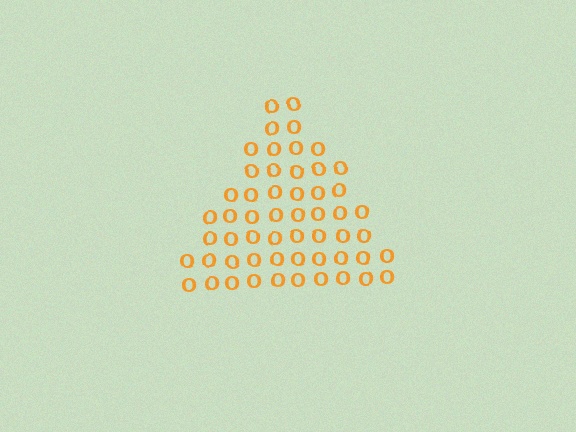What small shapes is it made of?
It is made of small letter O's.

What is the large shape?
The large shape is a triangle.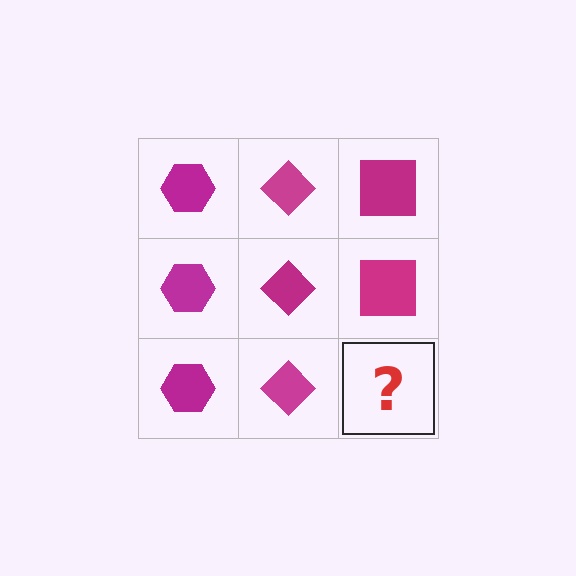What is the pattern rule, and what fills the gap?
The rule is that each column has a consistent shape. The gap should be filled with a magenta square.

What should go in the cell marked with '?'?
The missing cell should contain a magenta square.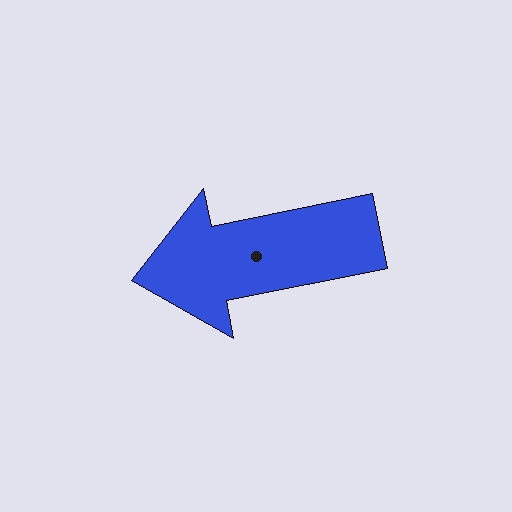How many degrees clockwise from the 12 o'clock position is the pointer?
Approximately 259 degrees.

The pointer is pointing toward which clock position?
Roughly 9 o'clock.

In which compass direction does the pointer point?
West.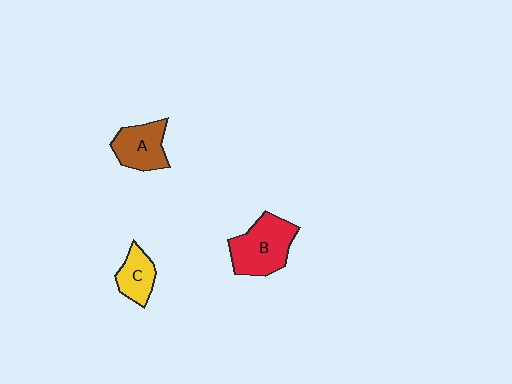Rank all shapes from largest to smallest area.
From largest to smallest: B (red), A (brown), C (yellow).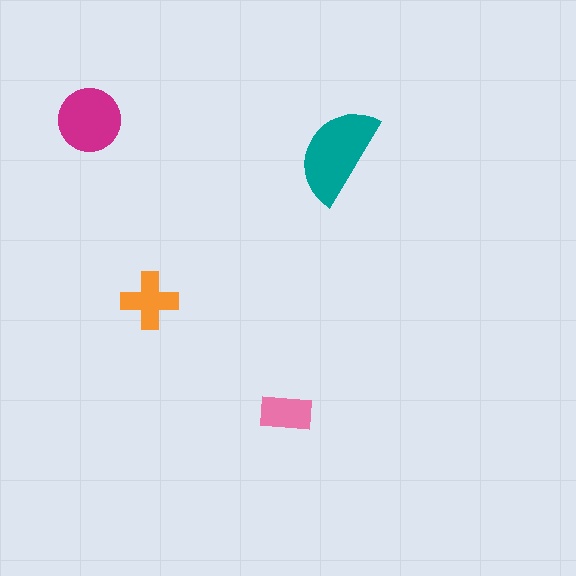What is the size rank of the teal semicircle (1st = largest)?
1st.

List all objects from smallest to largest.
The pink rectangle, the orange cross, the magenta circle, the teal semicircle.